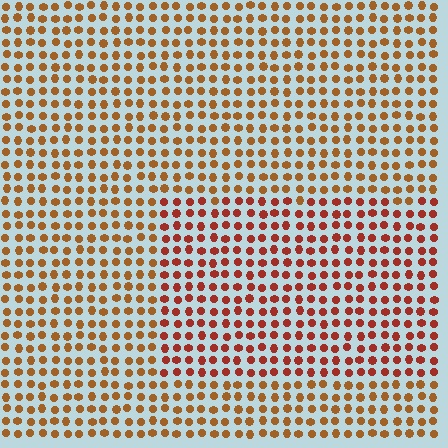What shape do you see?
I see a rectangle.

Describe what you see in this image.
The image is filled with small brown elements in a uniform arrangement. A rectangle-shaped region is visible where the elements are tinted to a slightly different hue, forming a subtle color boundary.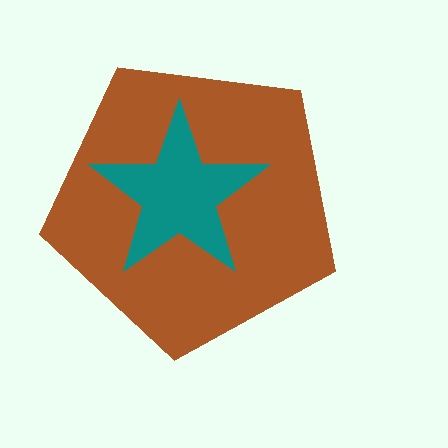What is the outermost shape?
The brown pentagon.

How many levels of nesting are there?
2.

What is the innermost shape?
The teal star.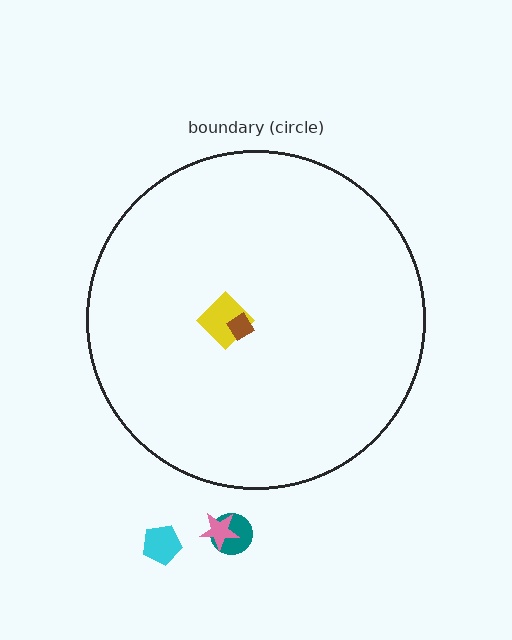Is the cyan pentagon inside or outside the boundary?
Outside.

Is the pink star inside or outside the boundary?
Outside.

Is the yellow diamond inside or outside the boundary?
Inside.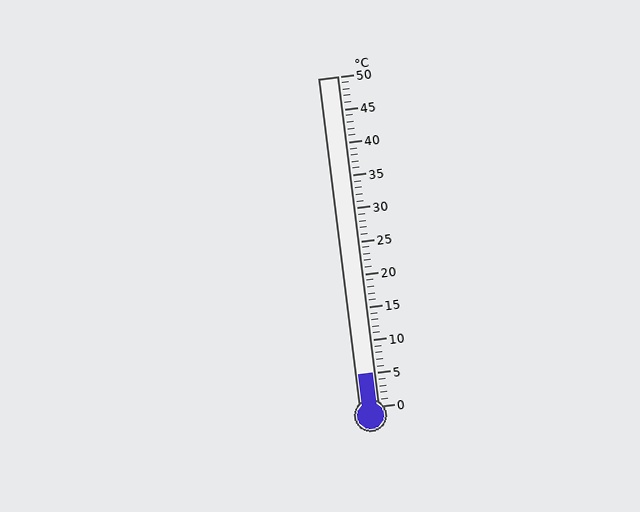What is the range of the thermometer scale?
The thermometer scale ranges from 0°C to 50°C.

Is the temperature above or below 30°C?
The temperature is below 30°C.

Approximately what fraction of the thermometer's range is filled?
The thermometer is filled to approximately 10% of its range.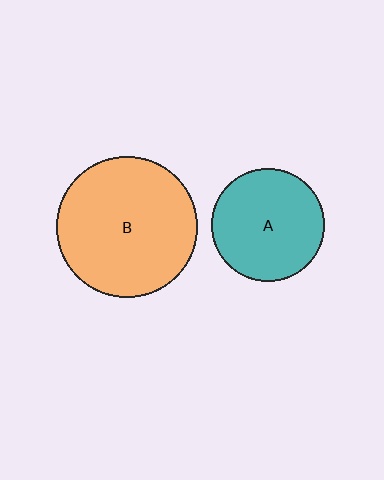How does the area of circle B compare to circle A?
Approximately 1.5 times.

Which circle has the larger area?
Circle B (orange).